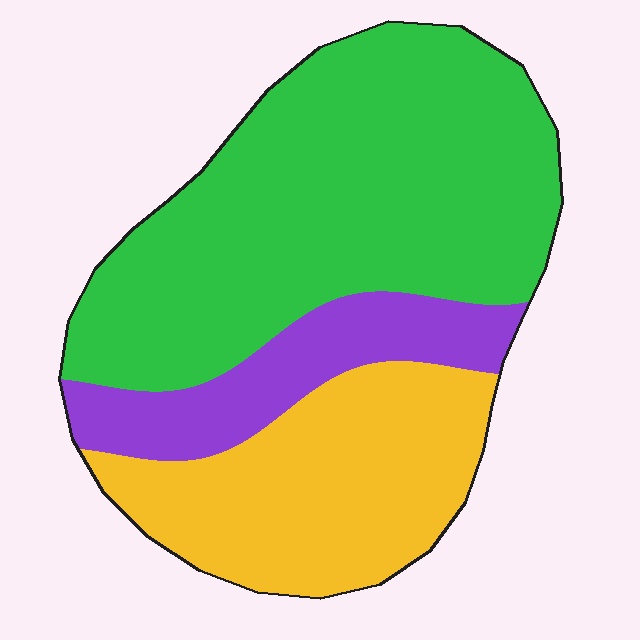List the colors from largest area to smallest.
From largest to smallest: green, yellow, purple.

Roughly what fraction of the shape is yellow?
Yellow covers roughly 30% of the shape.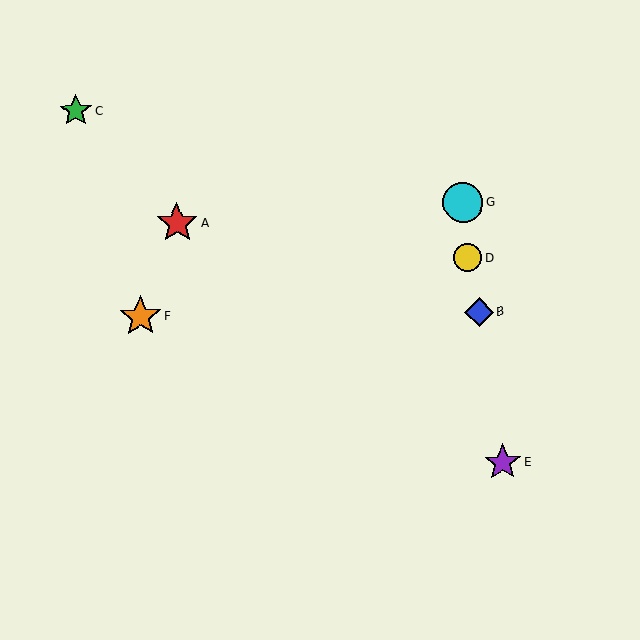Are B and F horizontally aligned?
Yes, both are at y≈312.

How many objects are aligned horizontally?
2 objects (B, F) are aligned horizontally.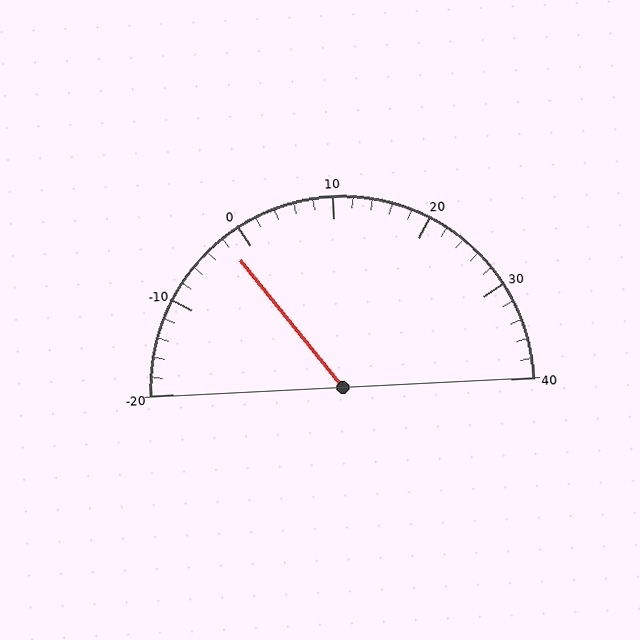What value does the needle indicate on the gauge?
The needle indicates approximately -2.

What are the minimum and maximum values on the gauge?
The gauge ranges from -20 to 40.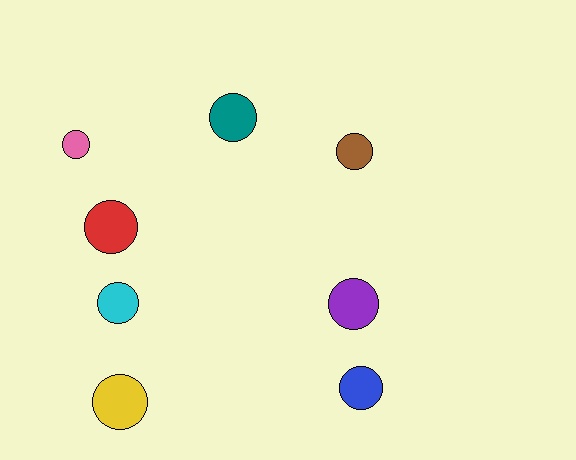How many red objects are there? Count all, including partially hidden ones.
There is 1 red object.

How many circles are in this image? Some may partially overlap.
There are 8 circles.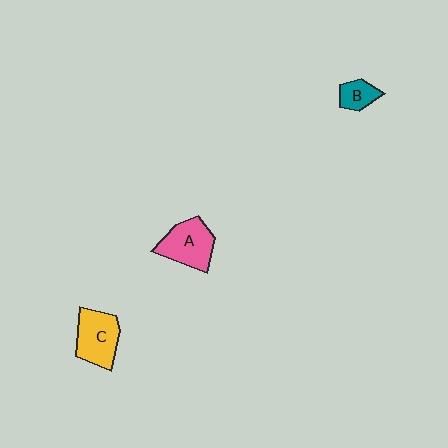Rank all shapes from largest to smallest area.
From largest to smallest: A (pink), C (yellow), B (teal).